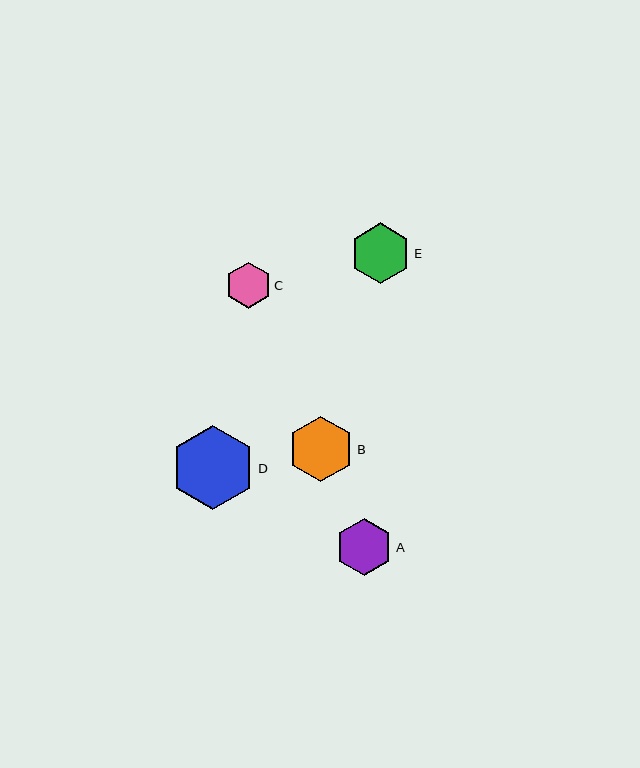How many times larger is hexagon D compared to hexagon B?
Hexagon D is approximately 1.3 times the size of hexagon B.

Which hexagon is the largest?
Hexagon D is the largest with a size of approximately 84 pixels.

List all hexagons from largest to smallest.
From largest to smallest: D, B, E, A, C.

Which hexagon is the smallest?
Hexagon C is the smallest with a size of approximately 46 pixels.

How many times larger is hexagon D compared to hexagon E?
Hexagon D is approximately 1.4 times the size of hexagon E.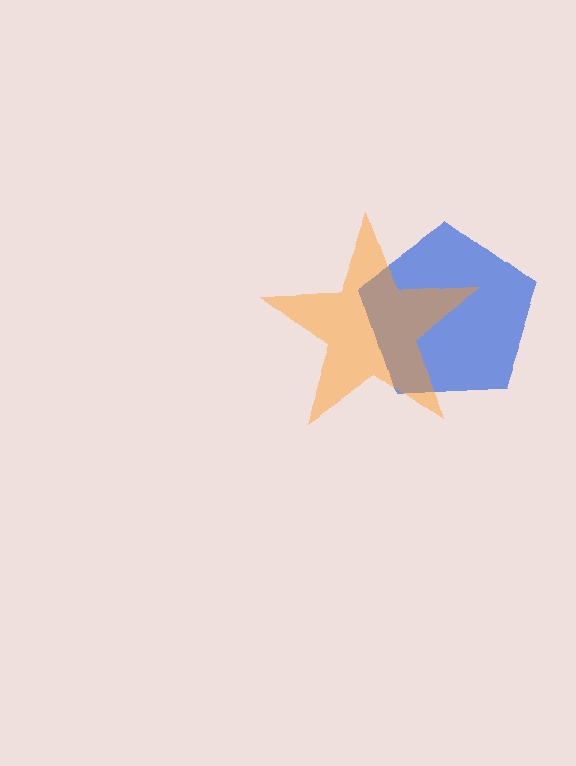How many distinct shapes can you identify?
There are 2 distinct shapes: a blue pentagon, an orange star.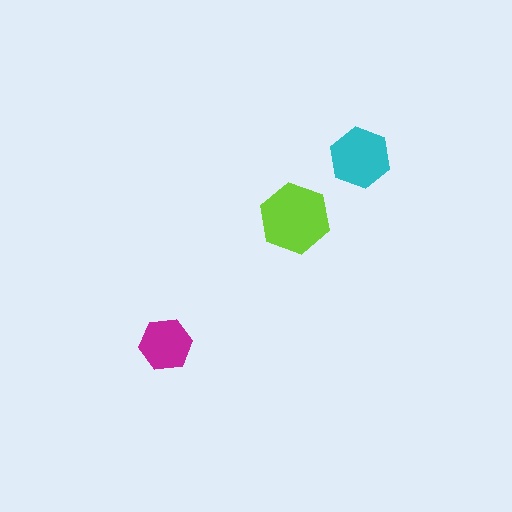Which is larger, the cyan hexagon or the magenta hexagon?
The cyan one.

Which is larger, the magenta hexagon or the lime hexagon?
The lime one.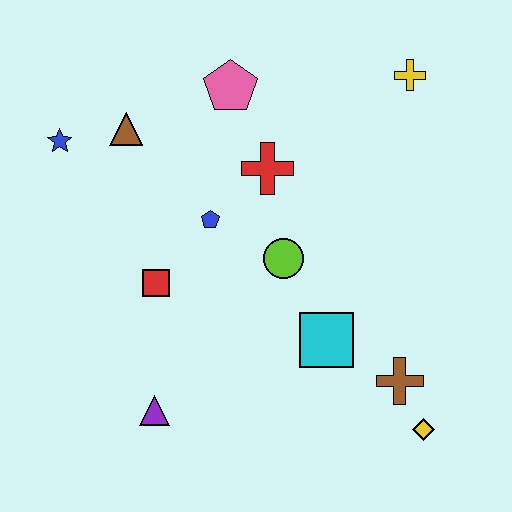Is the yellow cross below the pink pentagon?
No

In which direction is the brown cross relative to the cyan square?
The brown cross is to the right of the cyan square.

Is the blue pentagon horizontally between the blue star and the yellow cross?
Yes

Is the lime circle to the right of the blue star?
Yes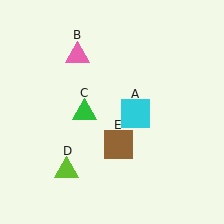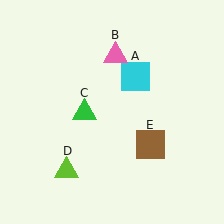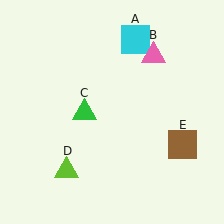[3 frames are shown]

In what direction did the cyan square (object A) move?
The cyan square (object A) moved up.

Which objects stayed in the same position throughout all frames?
Green triangle (object C) and lime triangle (object D) remained stationary.